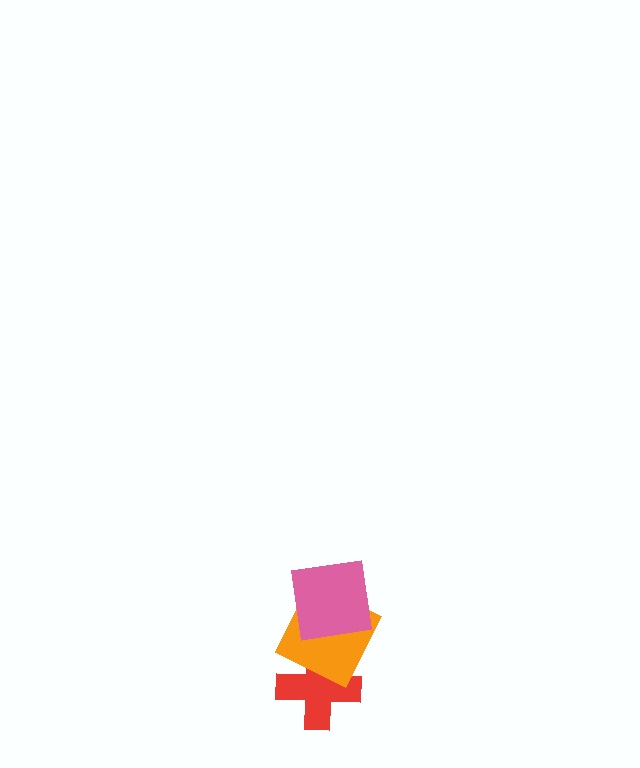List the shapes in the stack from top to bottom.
From top to bottom: the pink square, the orange square, the red cross.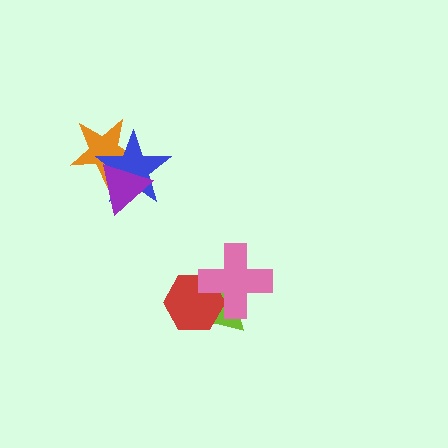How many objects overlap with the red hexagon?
2 objects overlap with the red hexagon.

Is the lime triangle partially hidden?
Yes, it is partially covered by another shape.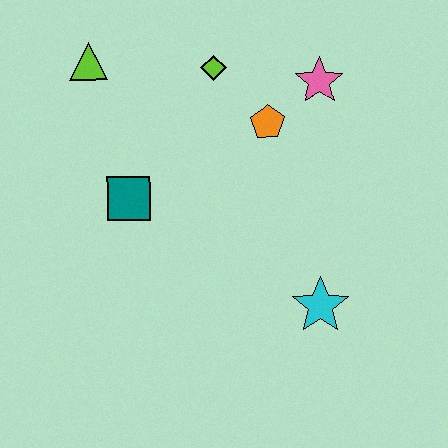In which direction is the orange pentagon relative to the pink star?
The orange pentagon is to the left of the pink star.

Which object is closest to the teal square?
The lime triangle is closest to the teal square.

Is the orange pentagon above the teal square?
Yes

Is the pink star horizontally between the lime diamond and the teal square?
No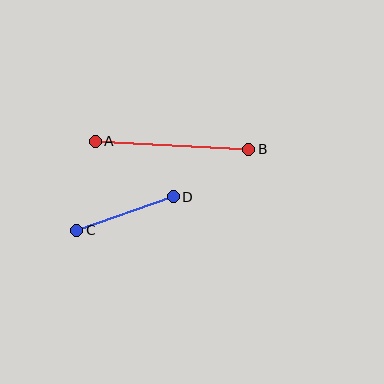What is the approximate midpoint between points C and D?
The midpoint is at approximately (125, 213) pixels.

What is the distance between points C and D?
The distance is approximately 102 pixels.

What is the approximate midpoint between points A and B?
The midpoint is at approximately (172, 145) pixels.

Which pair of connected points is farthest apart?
Points A and B are farthest apart.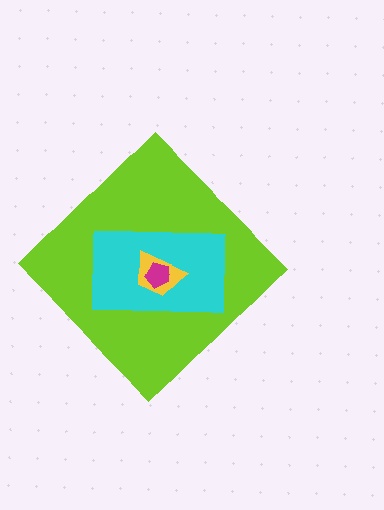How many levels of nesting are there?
4.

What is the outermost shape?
The lime diamond.